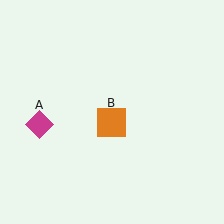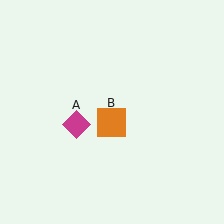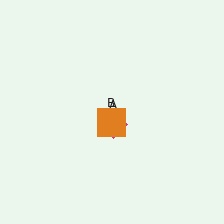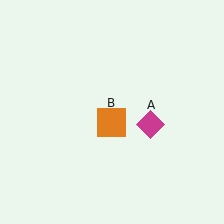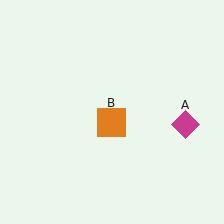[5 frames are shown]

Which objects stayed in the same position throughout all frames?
Orange square (object B) remained stationary.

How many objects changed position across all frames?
1 object changed position: magenta diamond (object A).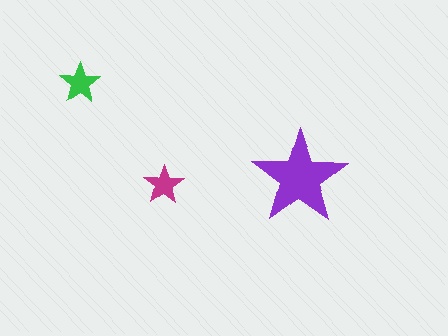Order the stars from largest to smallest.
the purple one, the green one, the magenta one.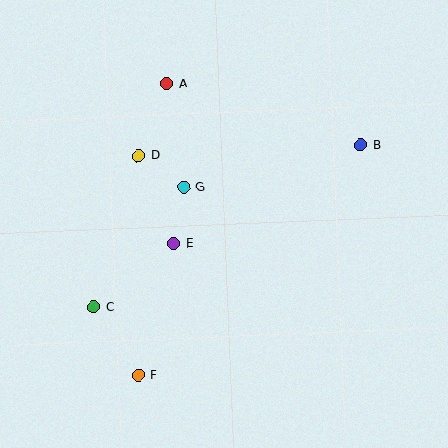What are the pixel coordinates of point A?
Point A is at (167, 84).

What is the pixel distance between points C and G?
The distance between C and G is 149 pixels.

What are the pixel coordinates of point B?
Point B is at (361, 145).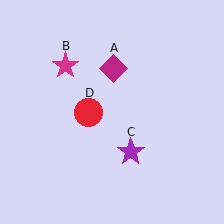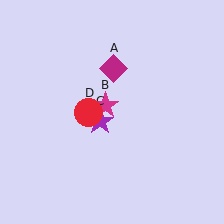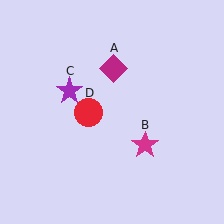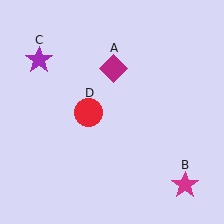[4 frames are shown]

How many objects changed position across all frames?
2 objects changed position: magenta star (object B), purple star (object C).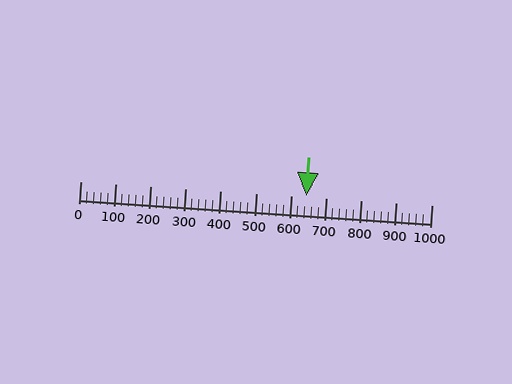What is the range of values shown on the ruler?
The ruler shows values from 0 to 1000.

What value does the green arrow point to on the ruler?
The green arrow points to approximately 642.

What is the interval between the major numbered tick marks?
The major tick marks are spaced 100 units apart.